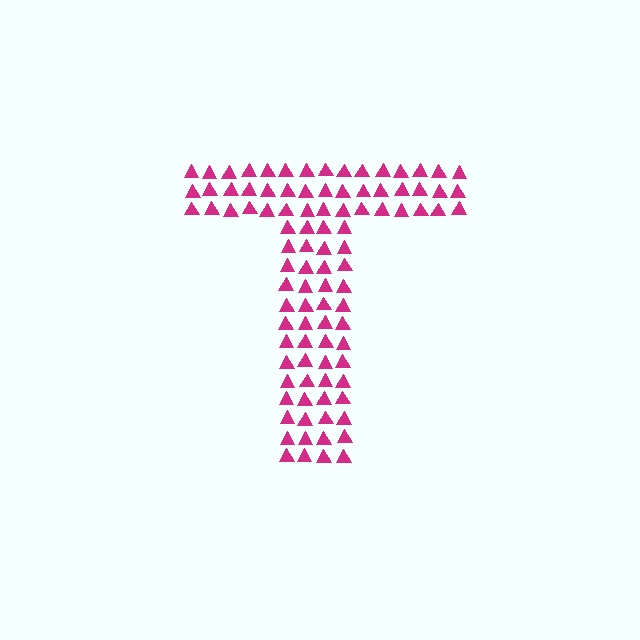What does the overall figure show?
The overall figure shows the letter T.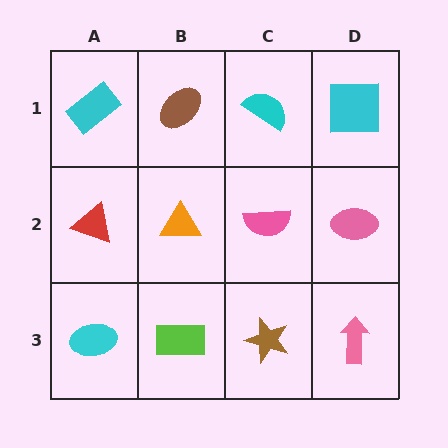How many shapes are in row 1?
4 shapes.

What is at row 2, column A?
A red triangle.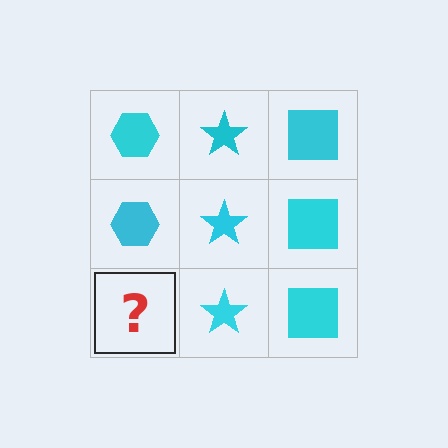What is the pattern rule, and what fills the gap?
The rule is that each column has a consistent shape. The gap should be filled with a cyan hexagon.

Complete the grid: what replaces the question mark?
The question mark should be replaced with a cyan hexagon.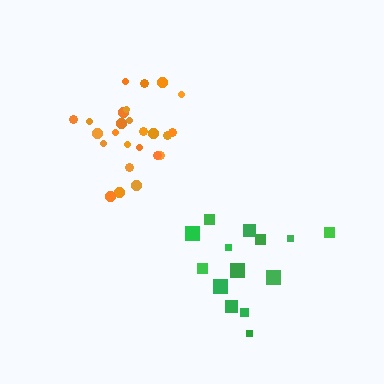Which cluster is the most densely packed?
Orange.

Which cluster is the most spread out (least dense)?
Green.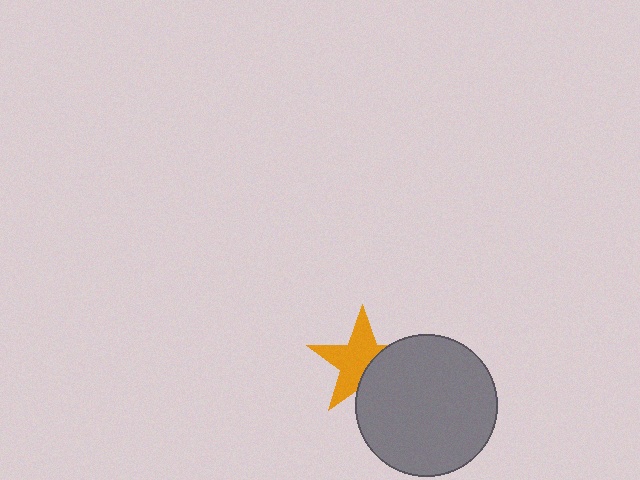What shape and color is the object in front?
The object in front is a gray circle.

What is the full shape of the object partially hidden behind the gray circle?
The partially hidden object is an orange star.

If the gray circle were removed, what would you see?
You would see the complete orange star.